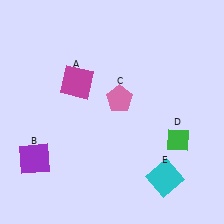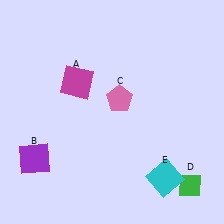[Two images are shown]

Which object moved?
The green diamond (D) moved down.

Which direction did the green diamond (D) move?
The green diamond (D) moved down.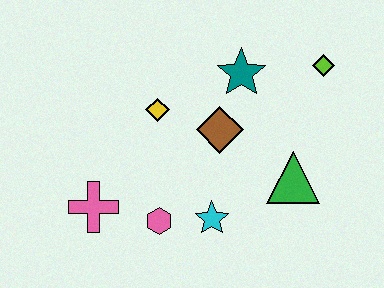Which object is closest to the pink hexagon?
The cyan star is closest to the pink hexagon.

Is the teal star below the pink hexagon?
No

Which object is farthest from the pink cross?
The lime diamond is farthest from the pink cross.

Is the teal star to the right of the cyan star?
Yes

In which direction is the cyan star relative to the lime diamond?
The cyan star is below the lime diamond.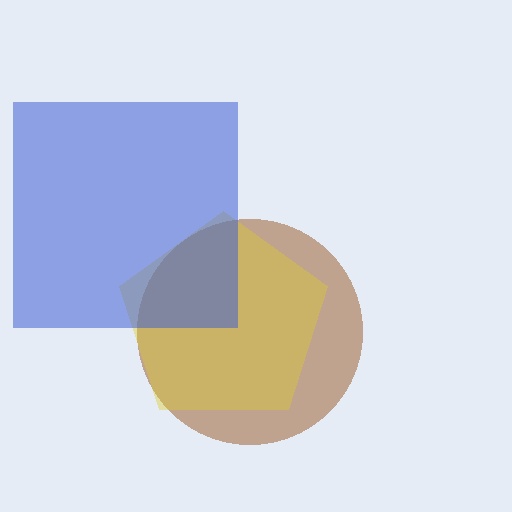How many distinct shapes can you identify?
There are 3 distinct shapes: a brown circle, a yellow pentagon, a blue square.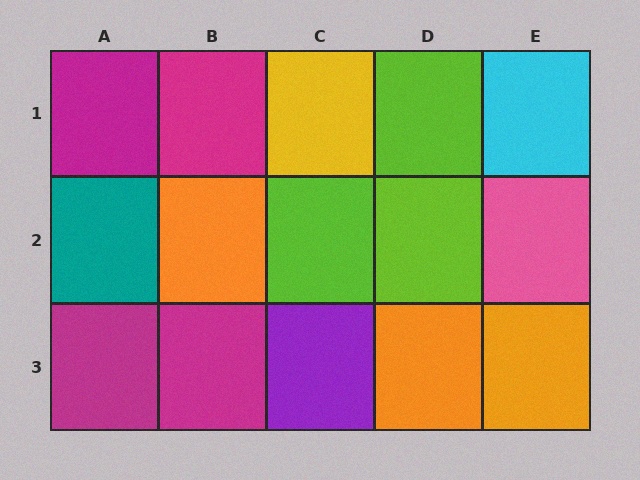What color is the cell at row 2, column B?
Orange.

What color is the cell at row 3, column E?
Orange.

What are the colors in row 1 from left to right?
Magenta, magenta, yellow, lime, cyan.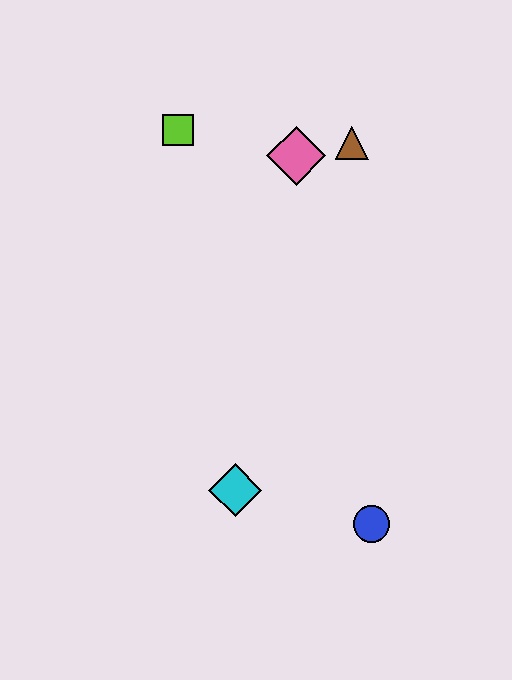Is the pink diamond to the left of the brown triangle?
Yes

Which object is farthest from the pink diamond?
The blue circle is farthest from the pink diamond.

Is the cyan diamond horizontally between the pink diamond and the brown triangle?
No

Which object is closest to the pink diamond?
The brown triangle is closest to the pink diamond.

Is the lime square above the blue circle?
Yes